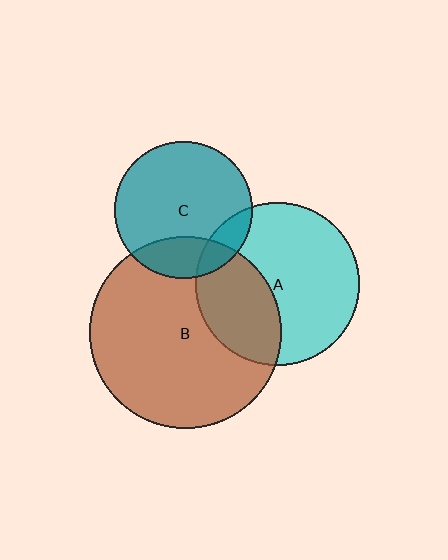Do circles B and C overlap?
Yes.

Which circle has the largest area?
Circle B (brown).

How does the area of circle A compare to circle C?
Approximately 1.4 times.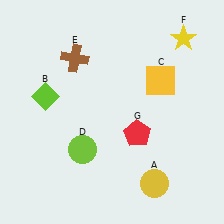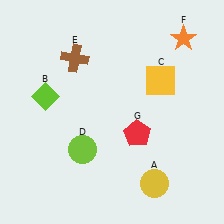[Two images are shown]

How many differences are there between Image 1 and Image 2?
There is 1 difference between the two images.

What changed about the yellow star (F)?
In Image 1, F is yellow. In Image 2, it changed to orange.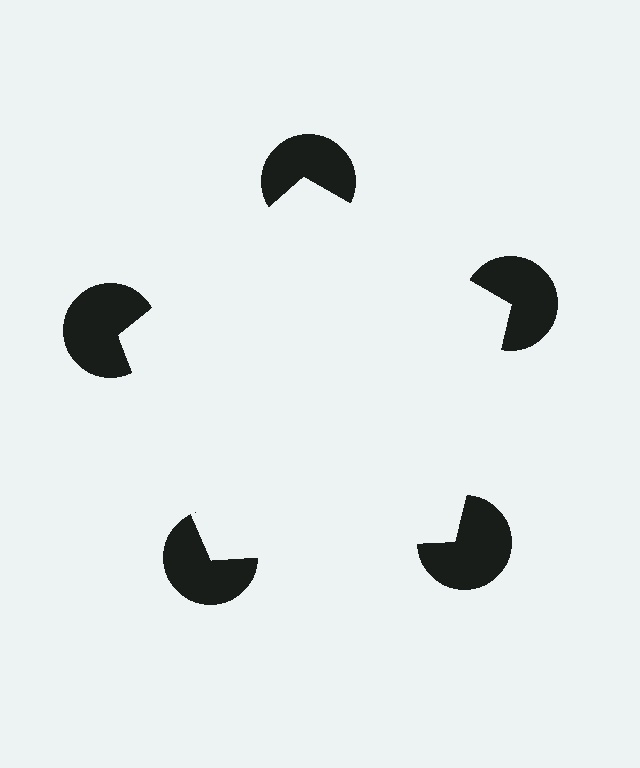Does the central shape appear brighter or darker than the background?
It typically appears slightly brighter than the background, even though no actual brightness change is drawn.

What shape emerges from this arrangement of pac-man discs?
An illusory pentagon — its edges are inferred from the aligned wedge cuts in the pac-man discs, not physically drawn.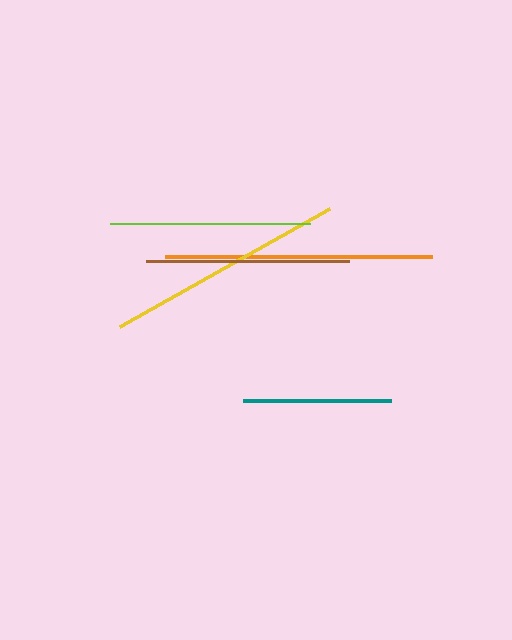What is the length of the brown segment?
The brown segment is approximately 203 pixels long.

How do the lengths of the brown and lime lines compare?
The brown and lime lines are approximately the same length.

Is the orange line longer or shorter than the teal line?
The orange line is longer than the teal line.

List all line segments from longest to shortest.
From longest to shortest: orange, yellow, brown, lime, teal.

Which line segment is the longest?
The orange line is the longest at approximately 267 pixels.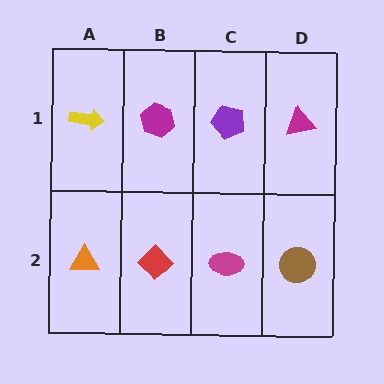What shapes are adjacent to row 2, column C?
A purple pentagon (row 1, column C), a red diamond (row 2, column B), a brown circle (row 2, column D).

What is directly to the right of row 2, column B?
A magenta ellipse.